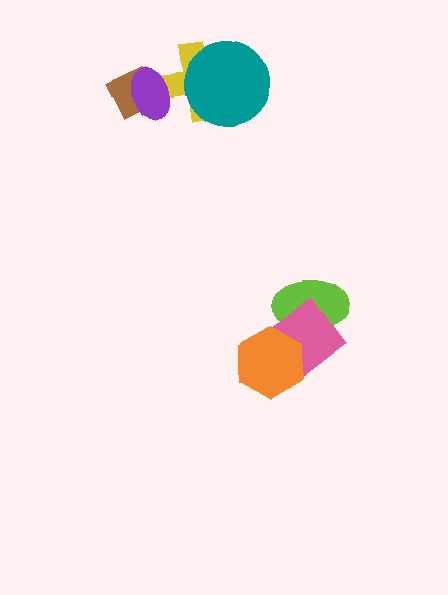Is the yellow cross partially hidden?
Yes, it is partially covered by another shape.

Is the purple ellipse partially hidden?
No, no other shape covers it.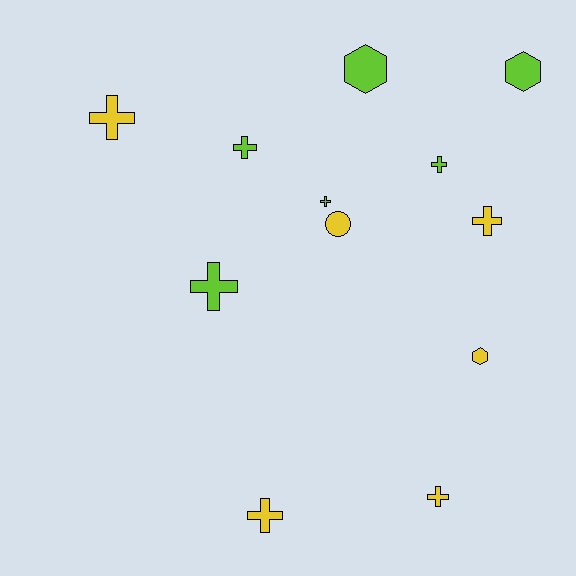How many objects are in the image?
There are 12 objects.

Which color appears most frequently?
Lime, with 6 objects.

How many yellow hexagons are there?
There is 1 yellow hexagon.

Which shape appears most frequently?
Cross, with 8 objects.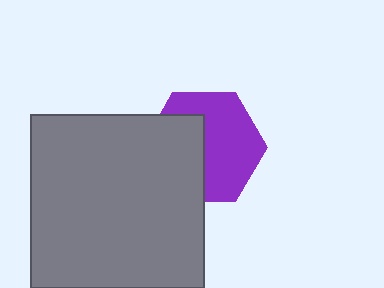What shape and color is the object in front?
The object in front is a gray square.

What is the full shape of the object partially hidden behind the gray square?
The partially hidden object is a purple hexagon.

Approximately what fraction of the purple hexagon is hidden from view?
Roughly 43% of the purple hexagon is hidden behind the gray square.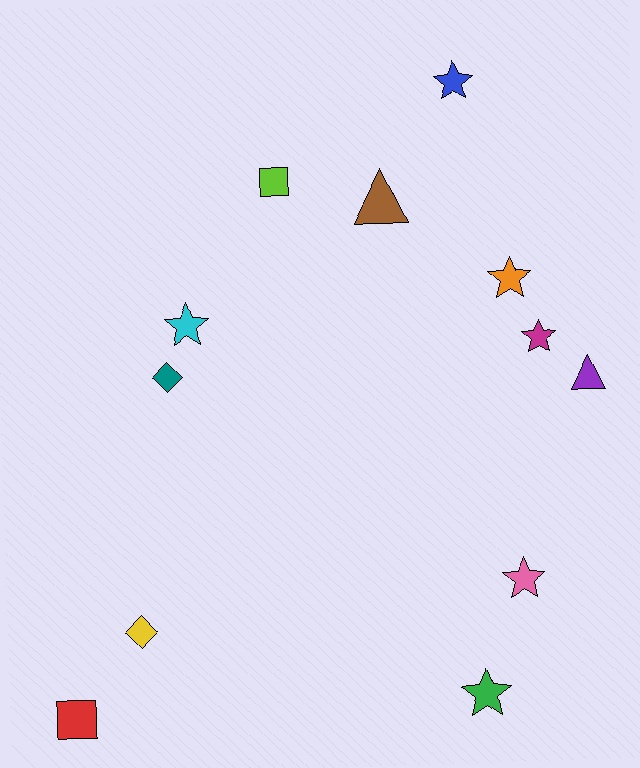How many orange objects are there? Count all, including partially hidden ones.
There is 1 orange object.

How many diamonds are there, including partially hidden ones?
There are 2 diamonds.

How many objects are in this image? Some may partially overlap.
There are 12 objects.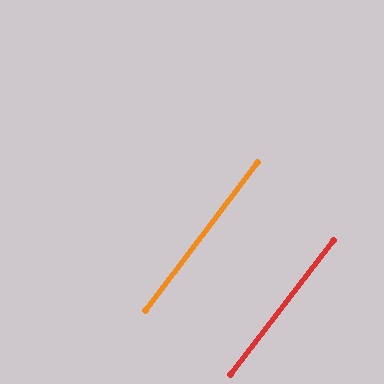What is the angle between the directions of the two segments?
Approximately 0 degrees.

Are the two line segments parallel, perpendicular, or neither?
Parallel — their directions differ by only 0.5°.